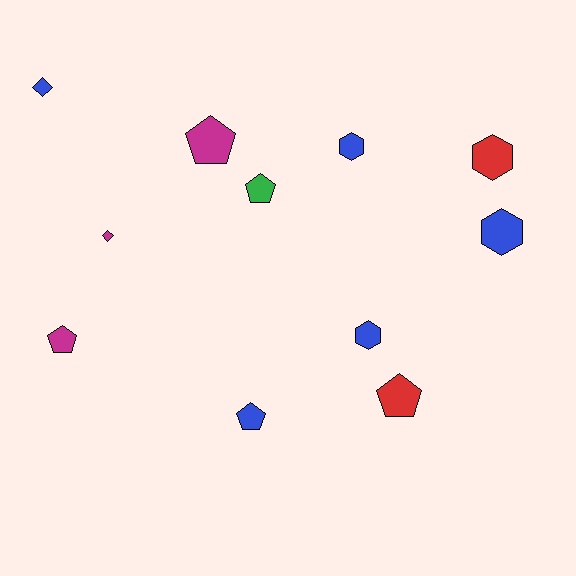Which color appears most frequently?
Blue, with 5 objects.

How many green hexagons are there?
There are no green hexagons.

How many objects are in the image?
There are 11 objects.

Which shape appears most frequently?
Pentagon, with 5 objects.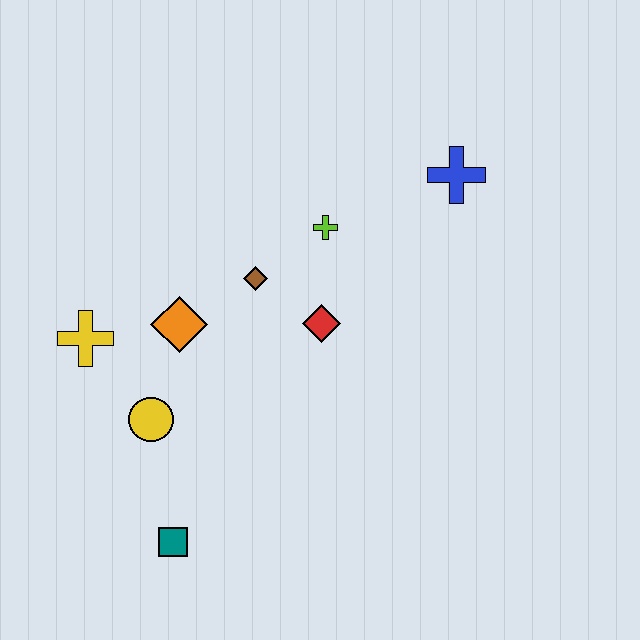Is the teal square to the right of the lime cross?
No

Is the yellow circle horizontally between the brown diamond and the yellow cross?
Yes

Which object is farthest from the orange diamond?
The blue cross is farthest from the orange diamond.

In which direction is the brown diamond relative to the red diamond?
The brown diamond is to the left of the red diamond.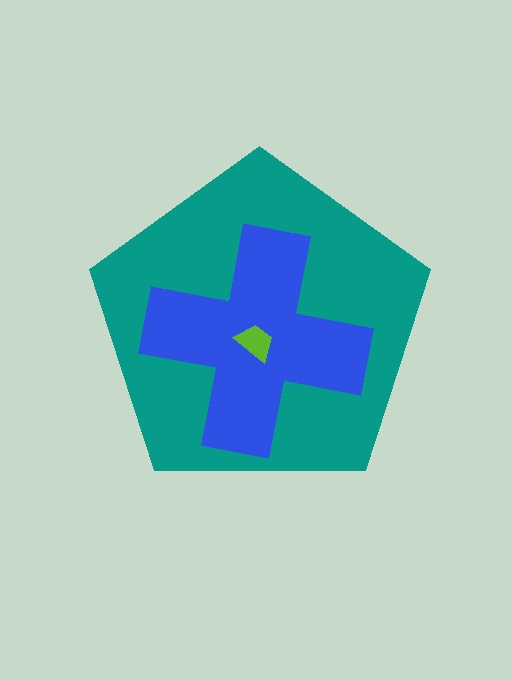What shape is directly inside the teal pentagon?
The blue cross.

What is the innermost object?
The lime trapezoid.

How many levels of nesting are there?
3.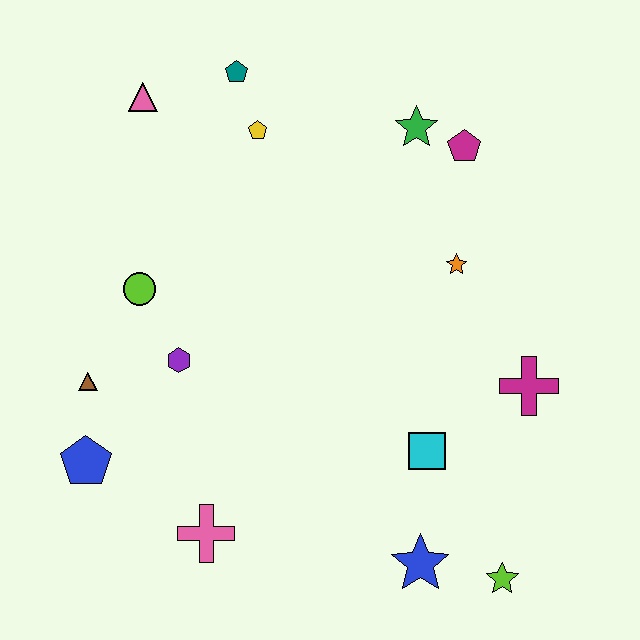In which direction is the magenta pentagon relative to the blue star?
The magenta pentagon is above the blue star.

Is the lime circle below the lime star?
No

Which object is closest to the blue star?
The lime star is closest to the blue star.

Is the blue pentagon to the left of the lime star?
Yes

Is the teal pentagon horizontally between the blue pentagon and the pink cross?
No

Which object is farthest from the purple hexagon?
The lime star is farthest from the purple hexagon.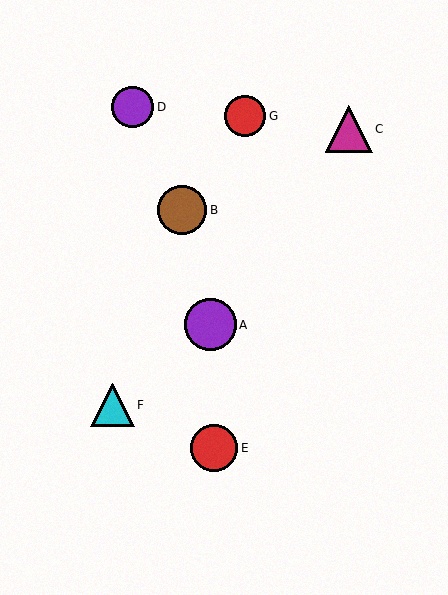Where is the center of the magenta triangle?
The center of the magenta triangle is at (349, 129).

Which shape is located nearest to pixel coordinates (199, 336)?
The purple circle (labeled A) at (210, 325) is nearest to that location.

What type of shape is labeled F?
Shape F is a cyan triangle.